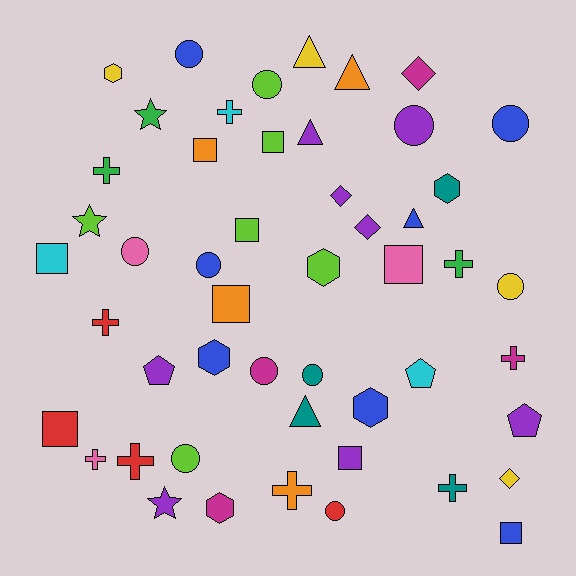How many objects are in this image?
There are 50 objects.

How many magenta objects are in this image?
There are 4 magenta objects.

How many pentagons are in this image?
There are 3 pentagons.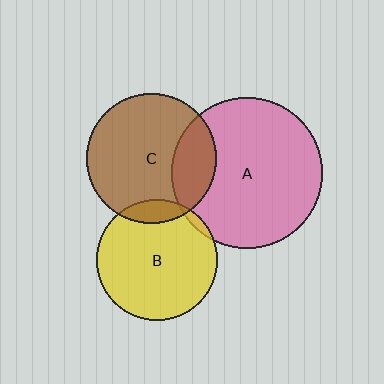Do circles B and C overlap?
Yes.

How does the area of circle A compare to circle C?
Approximately 1.3 times.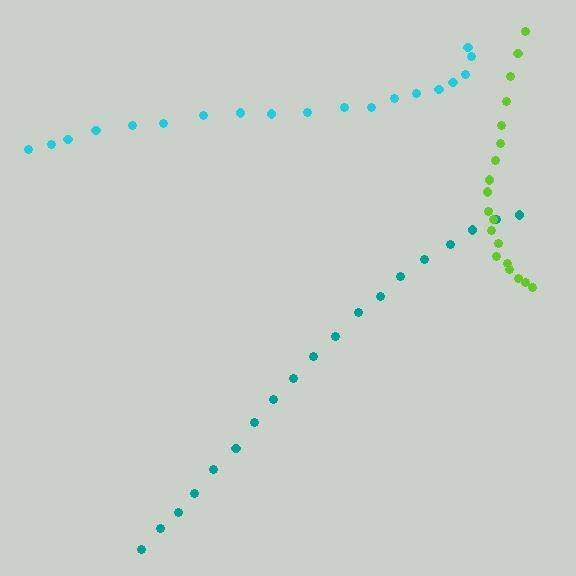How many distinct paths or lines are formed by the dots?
There are 3 distinct paths.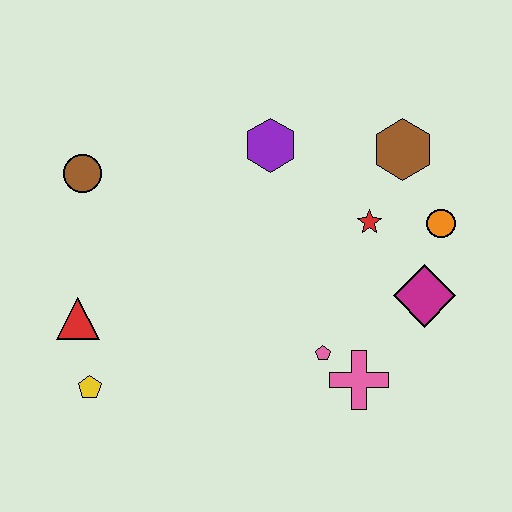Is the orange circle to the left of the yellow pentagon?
No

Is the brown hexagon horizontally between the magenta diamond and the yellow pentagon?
Yes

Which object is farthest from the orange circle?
The yellow pentagon is farthest from the orange circle.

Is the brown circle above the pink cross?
Yes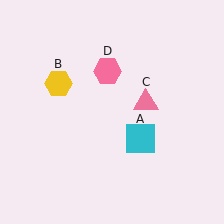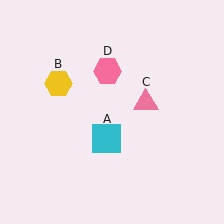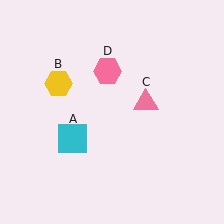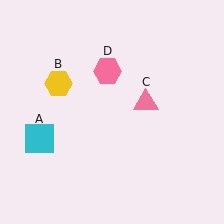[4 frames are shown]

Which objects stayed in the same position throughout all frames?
Yellow hexagon (object B) and pink triangle (object C) and pink hexagon (object D) remained stationary.